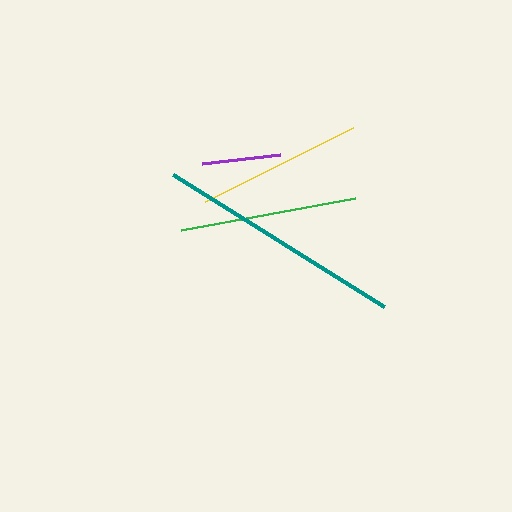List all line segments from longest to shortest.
From longest to shortest: teal, green, yellow, purple.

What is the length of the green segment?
The green segment is approximately 177 pixels long.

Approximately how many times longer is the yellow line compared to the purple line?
The yellow line is approximately 2.1 times the length of the purple line.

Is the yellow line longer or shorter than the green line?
The green line is longer than the yellow line.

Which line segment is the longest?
The teal line is the longest at approximately 249 pixels.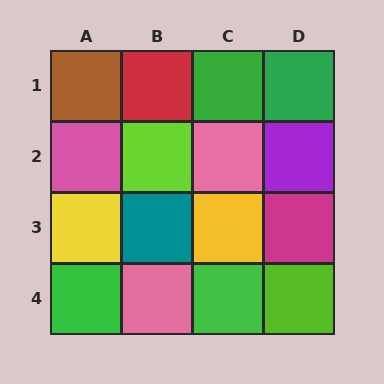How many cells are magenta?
1 cell is magenta.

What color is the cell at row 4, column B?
Pink.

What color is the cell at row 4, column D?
Lime.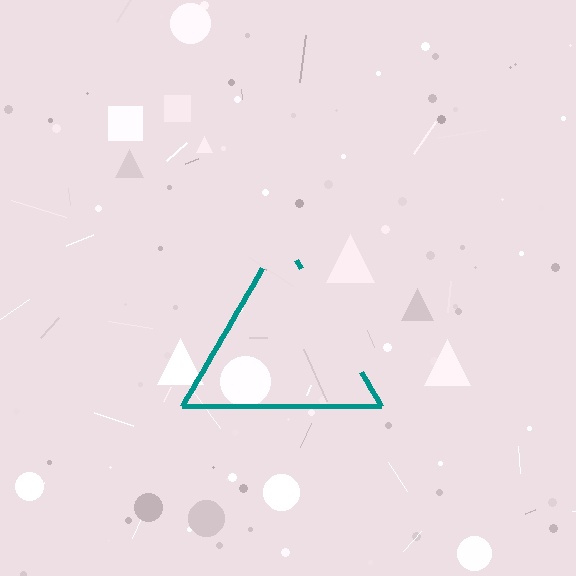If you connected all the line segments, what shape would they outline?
They would outline a triangle.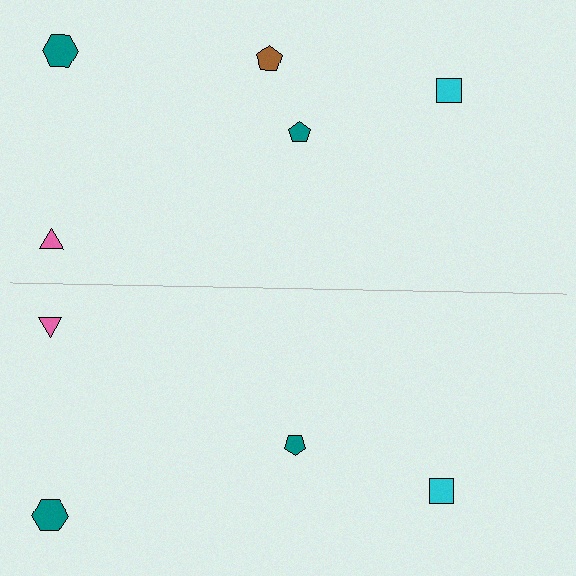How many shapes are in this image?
There are 9 shapes in this image.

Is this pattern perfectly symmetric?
No, the pattern is not perfectly symmetric. A brown pentagon is missing from the bottom side.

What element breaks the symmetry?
A brown pentagon is missing from the bottom side.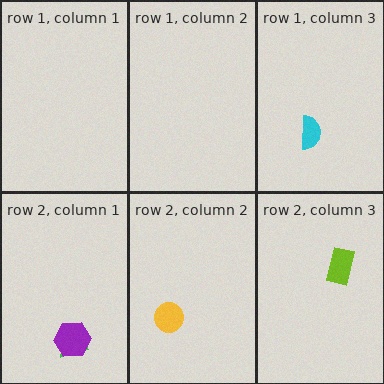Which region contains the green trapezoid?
The row 2, column 1 region.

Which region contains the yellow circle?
The row 2, column 2 region.